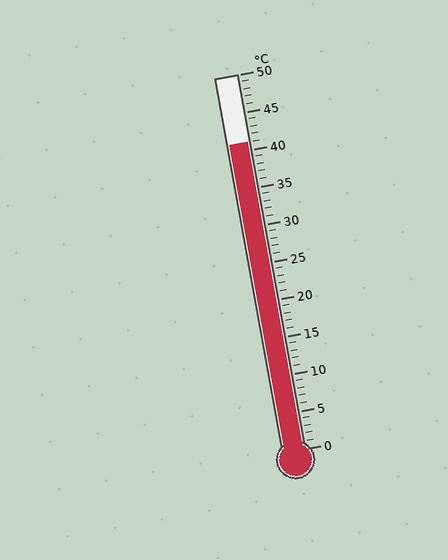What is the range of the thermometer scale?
The thermometer scale ranges from 0°C to 50°C.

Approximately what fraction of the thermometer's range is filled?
The thermometer is filled to approximately 80% of its range.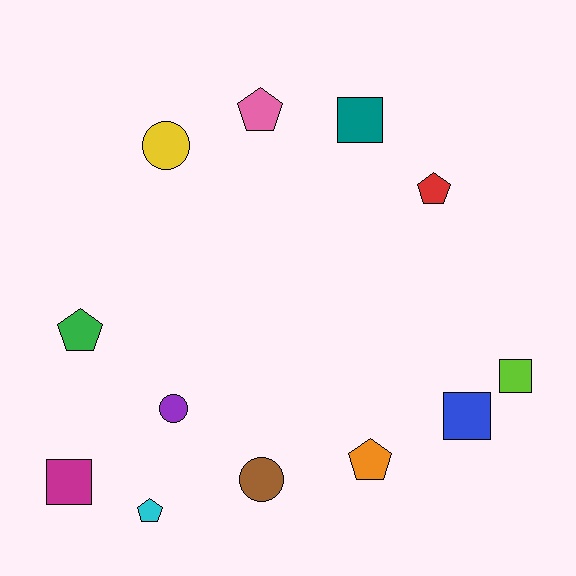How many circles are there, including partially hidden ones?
There are 3 circles.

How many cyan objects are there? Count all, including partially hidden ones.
There is 1 cyan object.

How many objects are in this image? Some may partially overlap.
There are 12 objects.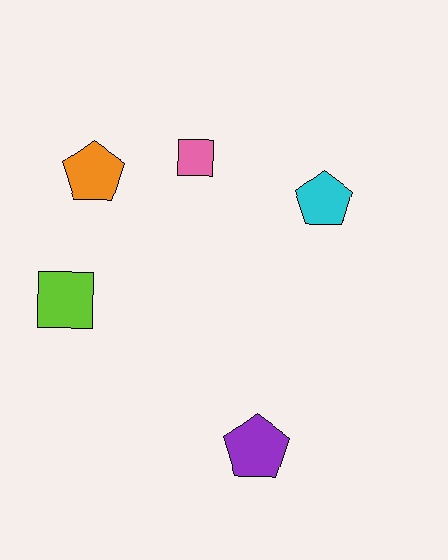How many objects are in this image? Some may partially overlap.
There are 5 objects.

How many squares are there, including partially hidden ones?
There are 2 squares.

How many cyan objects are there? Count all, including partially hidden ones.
There is 1 cyan object.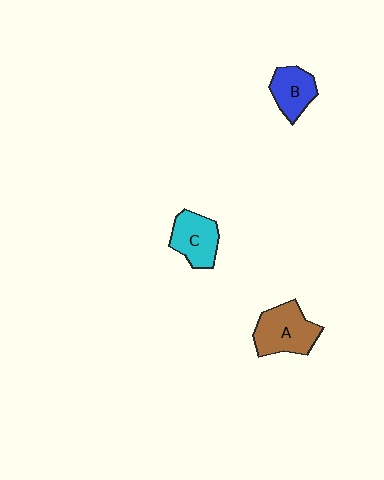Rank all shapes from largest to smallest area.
From largest to smallest: A (brown), C (cyan), B (blue).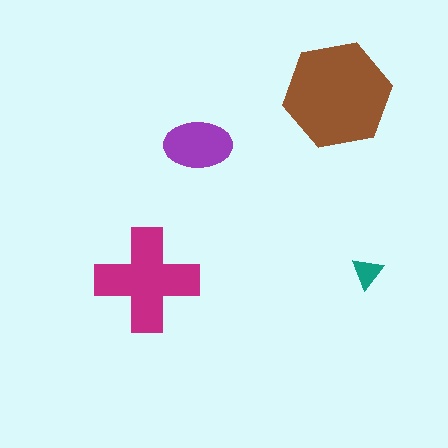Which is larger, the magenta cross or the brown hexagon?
The brown hexagon.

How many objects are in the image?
There are 4 objects in the image.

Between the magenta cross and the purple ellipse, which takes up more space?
The magenta cross.